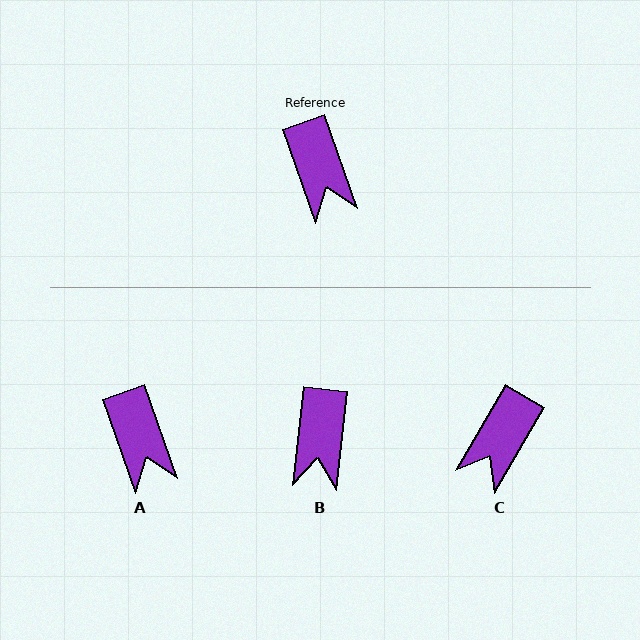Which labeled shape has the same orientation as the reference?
A.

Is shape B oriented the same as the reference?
No, it is off by about 26 degrees.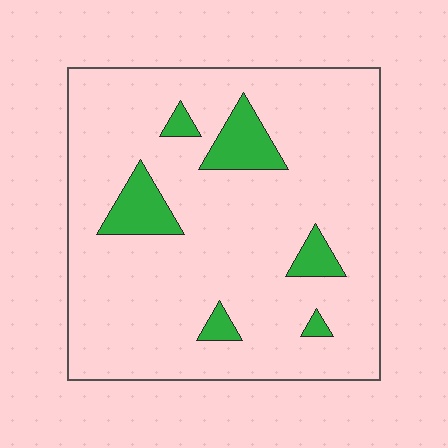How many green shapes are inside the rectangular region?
6.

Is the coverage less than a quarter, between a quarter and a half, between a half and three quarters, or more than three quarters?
Less than a quarter.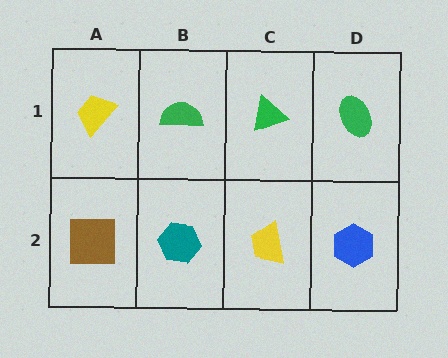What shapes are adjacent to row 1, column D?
A blue hexagon (row 2, column D), a green triangle (row 1, column C).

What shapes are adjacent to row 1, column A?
A brown square (row 2, column A), a green semicircle (row 1, column B).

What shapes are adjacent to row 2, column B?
A green semicircle (row 1, column B), a brown square (row 2, column A), a yellow trapezoid (row 2, column C).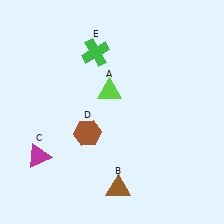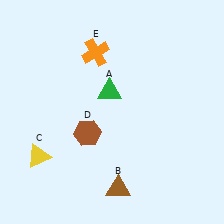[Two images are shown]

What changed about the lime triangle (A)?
In Image 1, A is lime. In Image 2, it changed to green.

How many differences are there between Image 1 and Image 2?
There are 3 differences between the two images.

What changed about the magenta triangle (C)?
In Image 1, C is magenta. In Image 2, it changed to yellow.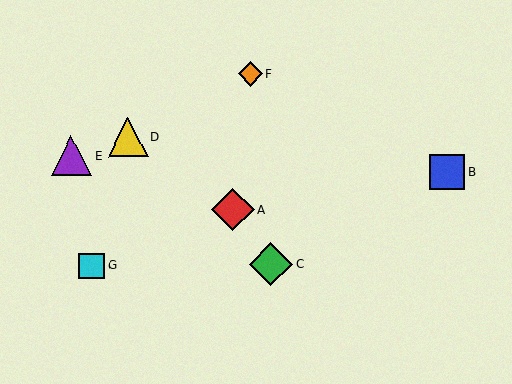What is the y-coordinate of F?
Object F is at y≈74.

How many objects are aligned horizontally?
2 objects (C, G) are aligned horizontally.